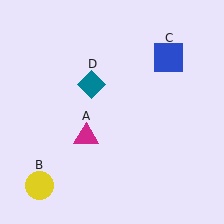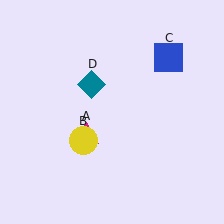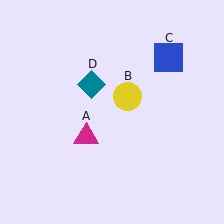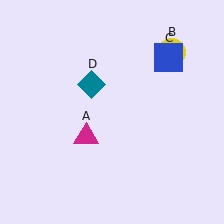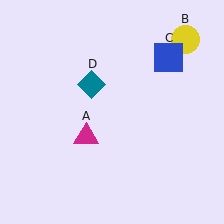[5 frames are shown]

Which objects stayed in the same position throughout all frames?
Magenta triangle (object A) and blue square (object C) and teal diamond (object D) remained stationary.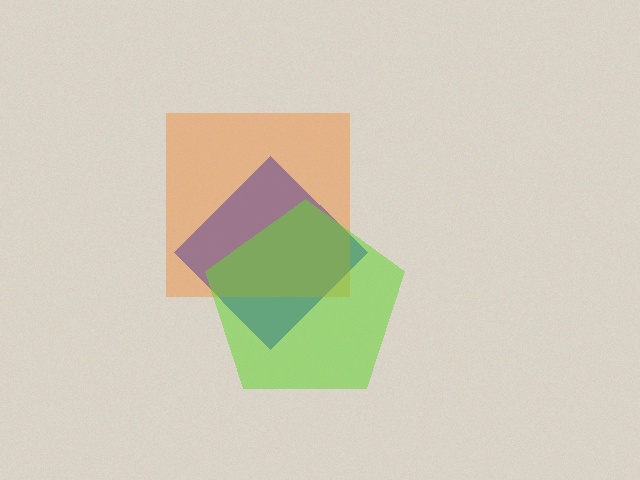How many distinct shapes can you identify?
There are 3 distinct shapes: a blue diamond, an orange square, a lime pentagon.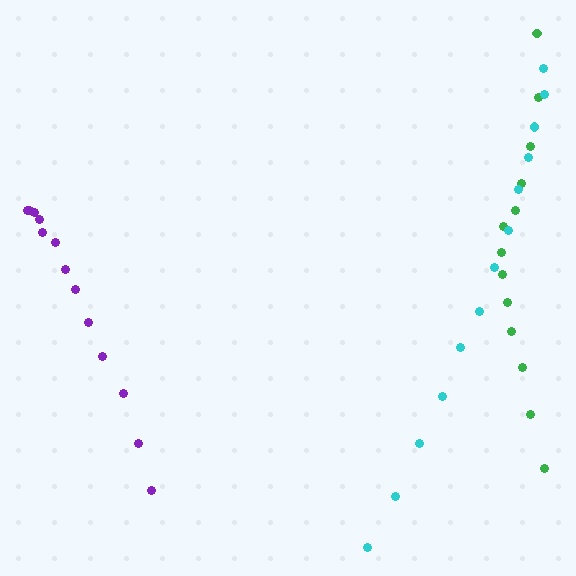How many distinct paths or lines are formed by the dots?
There are 3 distinct paths.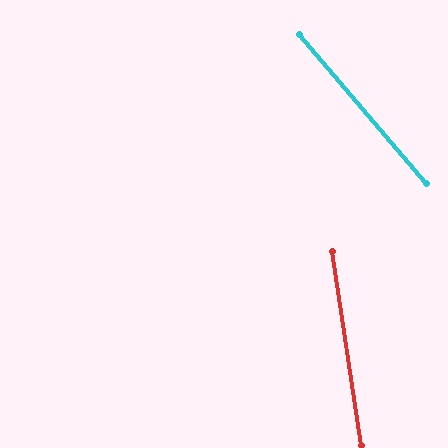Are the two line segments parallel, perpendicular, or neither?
Neither parallel nor perpendicular — they differ by about 32°.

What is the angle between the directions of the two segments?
Approximately 32 degrees.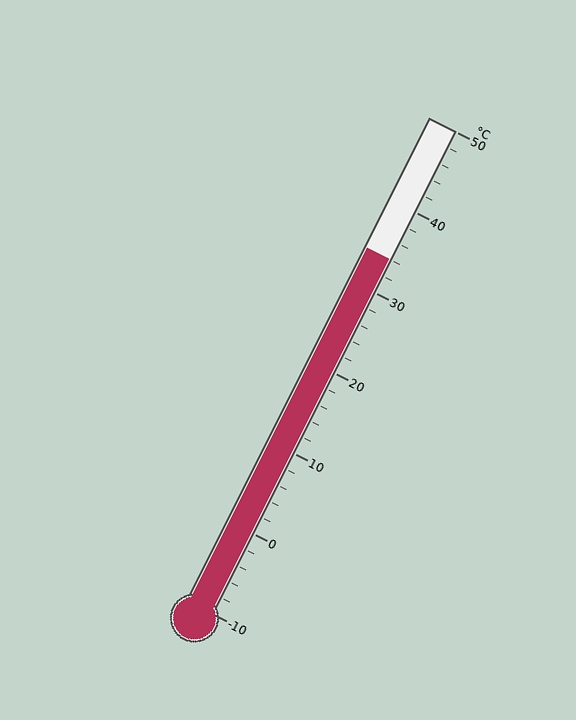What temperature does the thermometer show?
The thermometer shows approximately 34°C.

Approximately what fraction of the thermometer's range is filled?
The thermometer is filled to approximately 75% of its range.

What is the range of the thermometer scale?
The thermometer scale ranges from -10°C to 50°C.